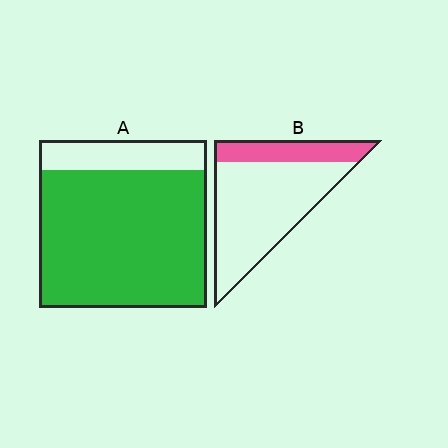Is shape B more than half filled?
No.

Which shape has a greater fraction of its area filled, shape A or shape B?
Shape A.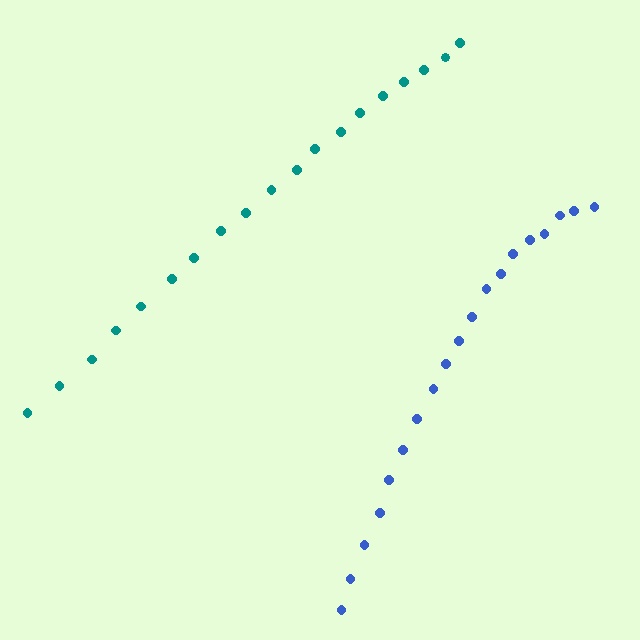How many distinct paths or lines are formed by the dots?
There are 2 distinct paths.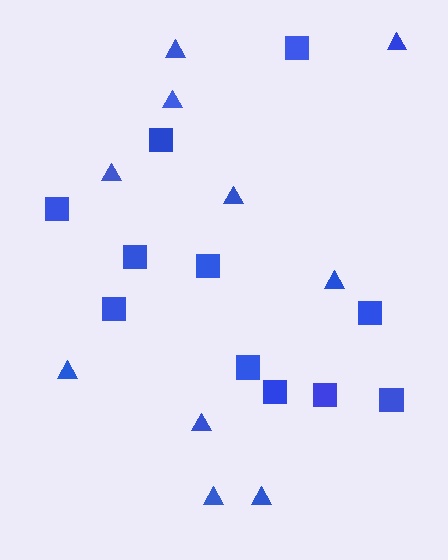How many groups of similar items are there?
There are 2 groups: one group of squares (11) and one group of triangles (10).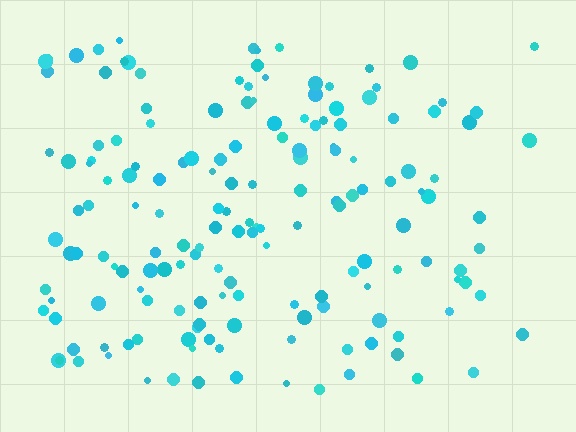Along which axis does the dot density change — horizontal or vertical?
Horizontal.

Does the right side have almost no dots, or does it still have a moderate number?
Still a moderate number, just noticeably fewer than the left.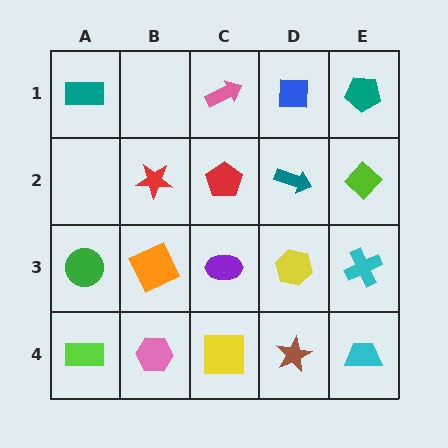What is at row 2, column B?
A red star.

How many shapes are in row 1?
4 shapes.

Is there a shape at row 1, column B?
No, that cell is empty.